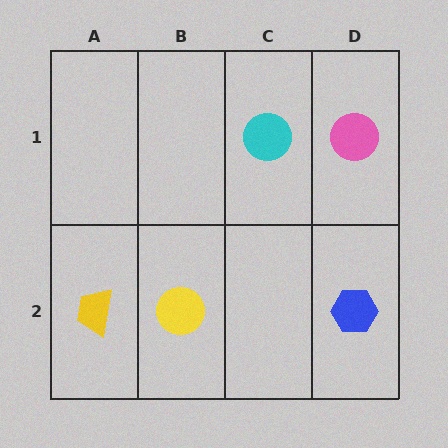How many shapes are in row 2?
3 shapes.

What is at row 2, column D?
A blue hexagon.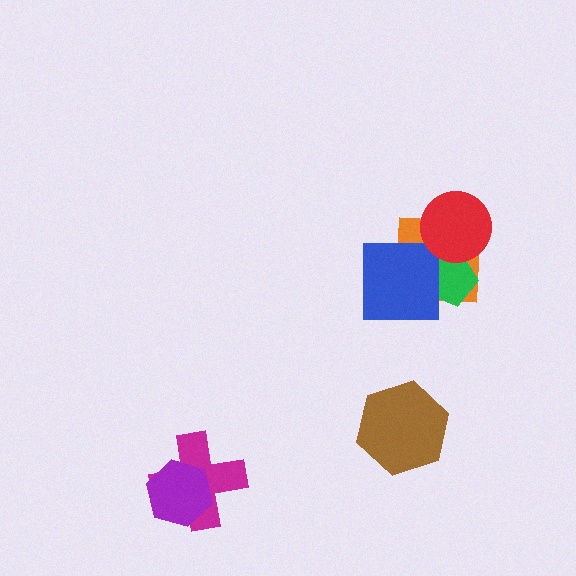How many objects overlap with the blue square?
2 objects overlap with the blue square.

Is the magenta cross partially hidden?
Yes, it is partially covered by another shape.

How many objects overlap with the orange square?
3 objects overlap with the orange square.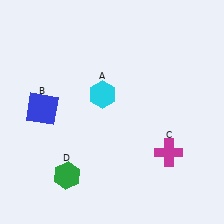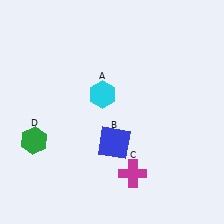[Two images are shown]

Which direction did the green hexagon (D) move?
The green hexagon (D) moved up.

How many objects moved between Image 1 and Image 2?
3 objects moved between the two images.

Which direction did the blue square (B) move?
The blue square (B) moved right.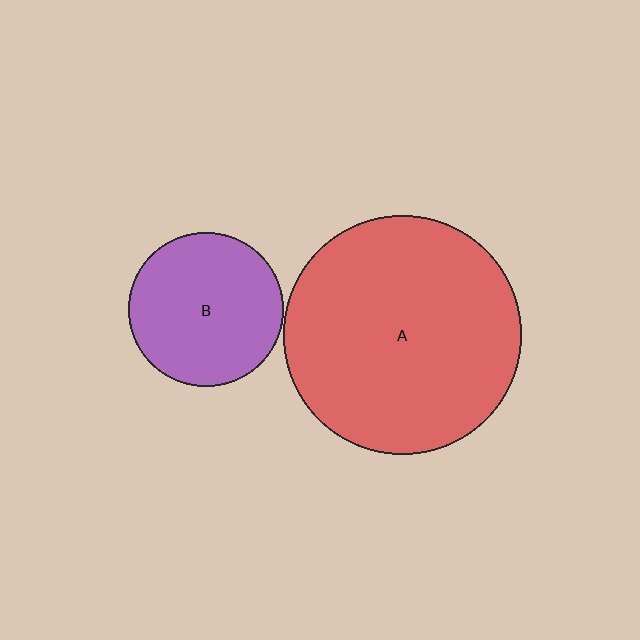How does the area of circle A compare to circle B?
Approximately 2.4 times.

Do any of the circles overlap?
No, none of the circles overlap.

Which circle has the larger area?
Circle A (red).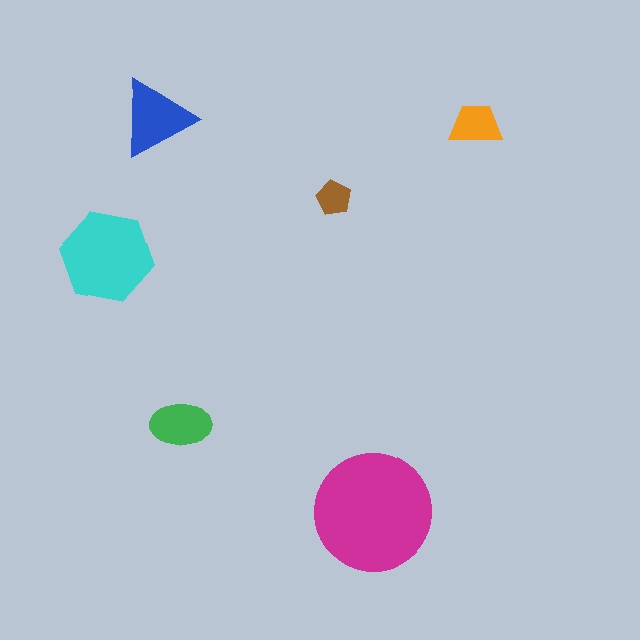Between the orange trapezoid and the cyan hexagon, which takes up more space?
The cyan hexagon.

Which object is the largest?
The magenta circle.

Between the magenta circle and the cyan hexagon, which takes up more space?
The magenta circle.